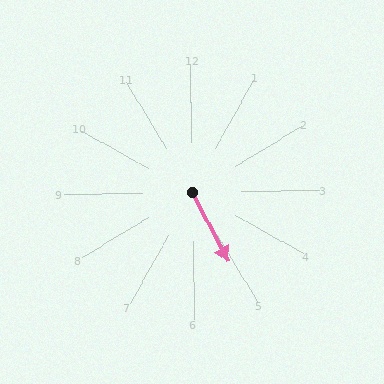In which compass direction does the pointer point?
Southeast.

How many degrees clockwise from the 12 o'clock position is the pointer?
Approximately 154 degrees.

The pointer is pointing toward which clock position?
Roughly 5 o'clock.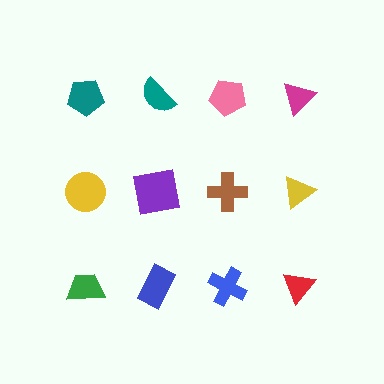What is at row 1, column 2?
A teal semicircle.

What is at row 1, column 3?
A pink pentagon.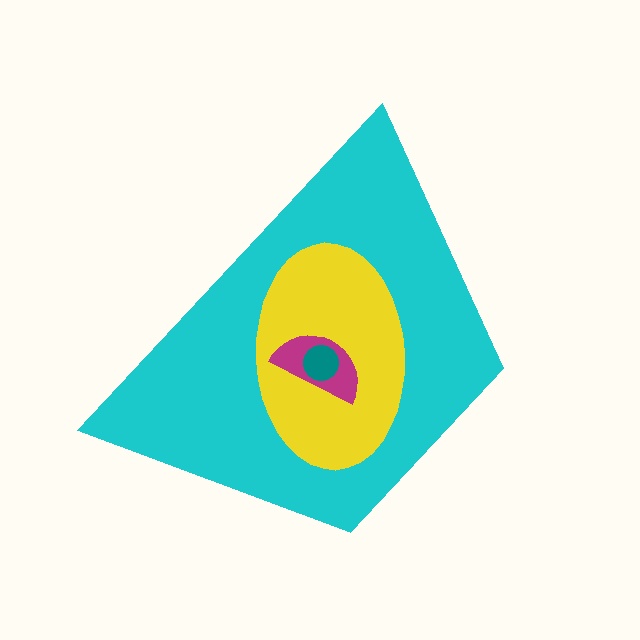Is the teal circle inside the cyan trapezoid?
Yes.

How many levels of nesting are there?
4.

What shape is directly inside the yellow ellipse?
The magenta semicircle.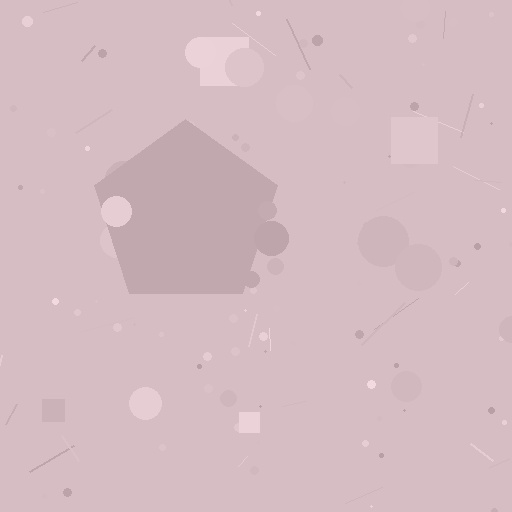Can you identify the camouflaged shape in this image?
The camouflaged shape is a pentagon.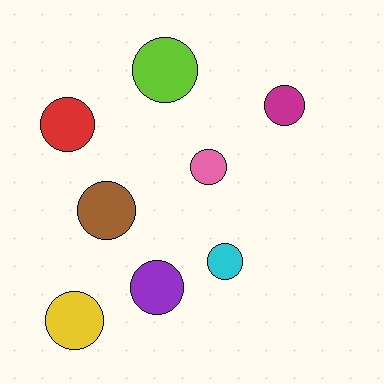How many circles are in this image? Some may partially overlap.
There are 8 circles.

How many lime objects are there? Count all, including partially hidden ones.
There is 1 lime object.